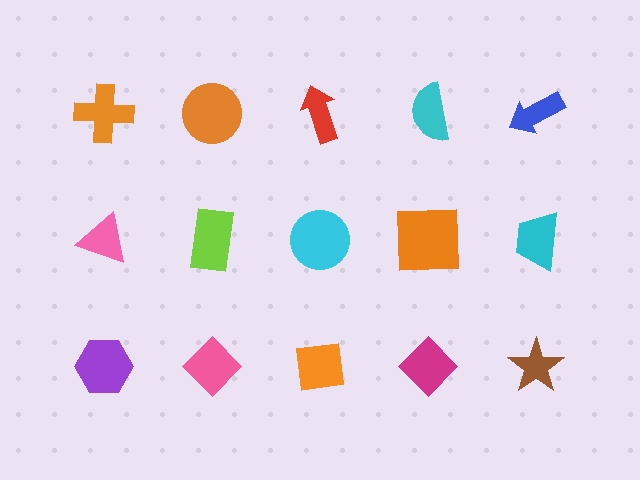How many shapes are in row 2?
5 shapes.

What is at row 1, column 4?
A cyan semicircle.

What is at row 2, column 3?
A cyan circle.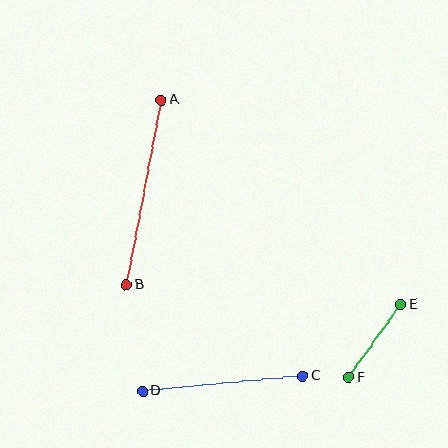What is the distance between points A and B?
The distance is approximately 188 pixels.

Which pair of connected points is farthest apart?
Points A and B are farthest apart.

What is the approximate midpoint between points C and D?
The midpoint is at approximately (223, 383) pixels.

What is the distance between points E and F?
The distance is approximately 90 pixels.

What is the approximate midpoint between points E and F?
The midpoint is at approximately (375, 341) pixels.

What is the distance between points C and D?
The distance is approximately 161 pixels.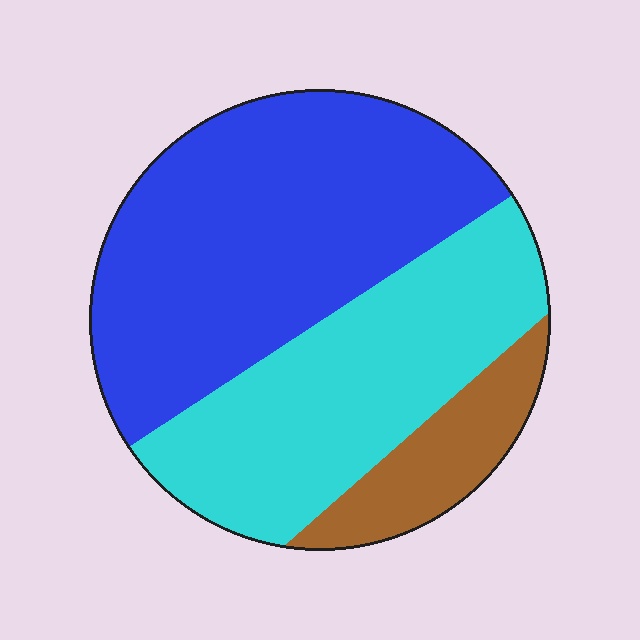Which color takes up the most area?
Blue, at roughly 50%.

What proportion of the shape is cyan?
Cyan takes up between a third and a half of the shape.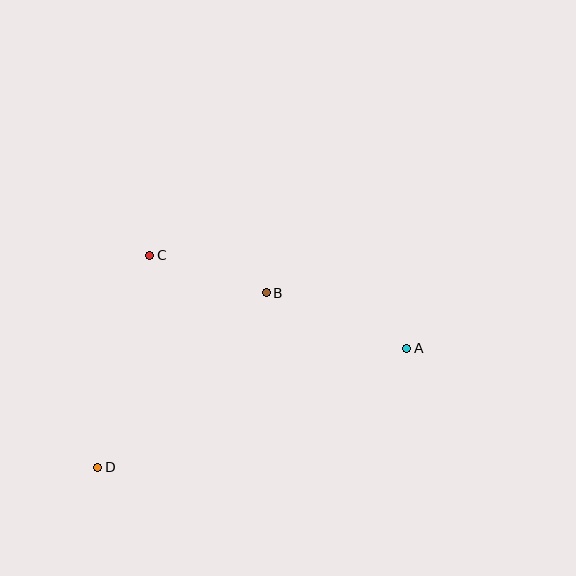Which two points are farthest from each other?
Points A and D are farthest from each other.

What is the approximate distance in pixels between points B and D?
The distance between B and D is approximately 242 pixels.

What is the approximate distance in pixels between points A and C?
The distance between A and C is approximately 273 pixels.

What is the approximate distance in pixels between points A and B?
The distance between A and B is approximately 151 pixels.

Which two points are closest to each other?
Points B and C are closest to each other.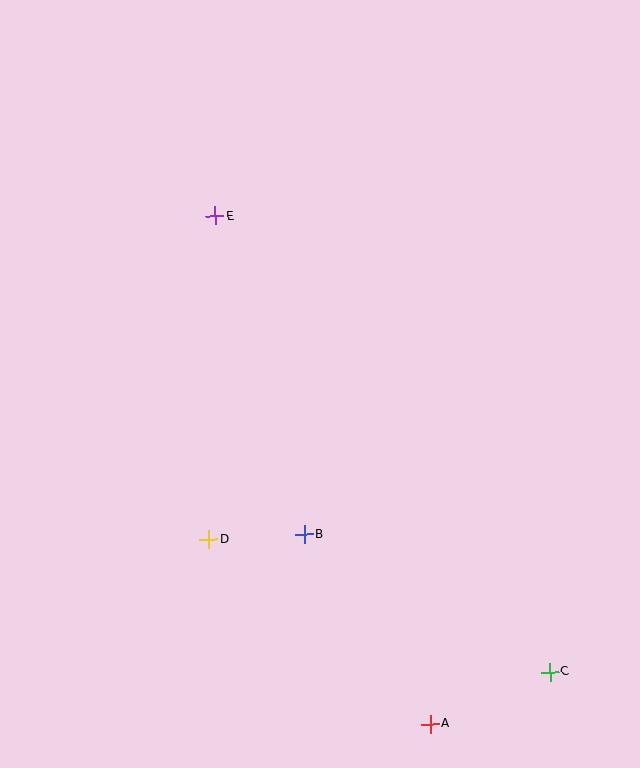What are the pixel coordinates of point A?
Point A is at (430, 724).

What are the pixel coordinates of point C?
Point C is at (550, 672).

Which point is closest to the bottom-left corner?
Point D is closest to the bottom-left corner.